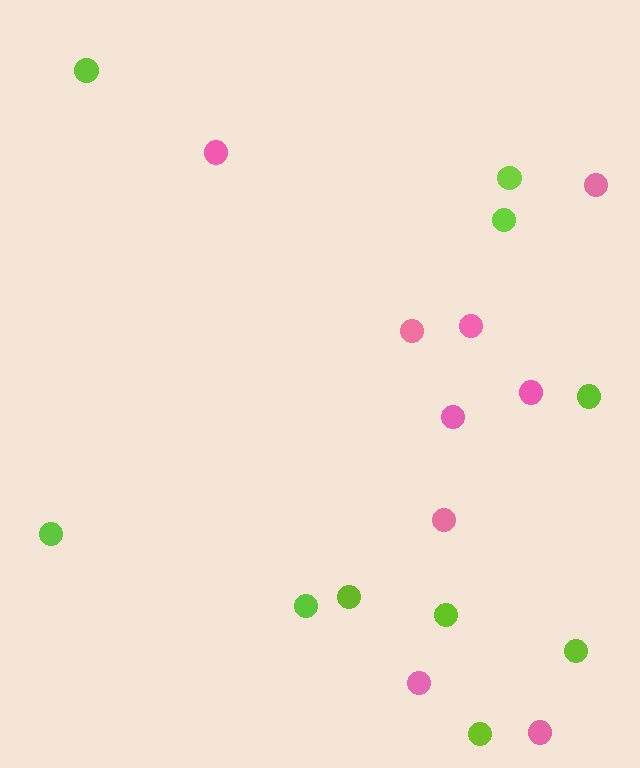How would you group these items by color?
There are 2 groups: one group of pink circles (9) and one group of lime circles (10).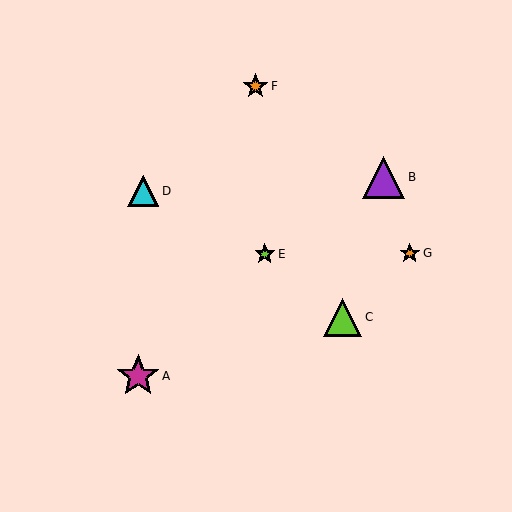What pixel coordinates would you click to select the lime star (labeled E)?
Click at (265, 254) to select the lime star E.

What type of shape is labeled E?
Shape E is a lime star.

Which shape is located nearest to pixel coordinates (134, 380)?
The magenta star (labeled A) at (138, 376) is nearest to that location.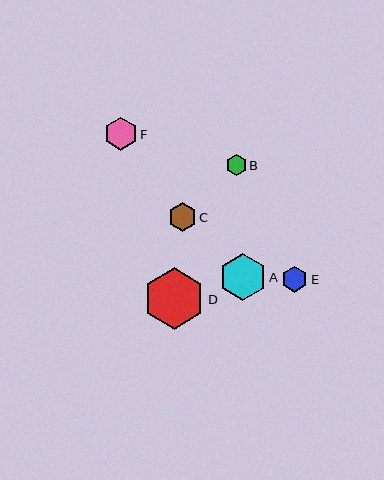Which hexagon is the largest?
Hexagon D is the largest with a size of approximately 61 pixels.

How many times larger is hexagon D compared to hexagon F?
Hexagon D is approximately 1.9 times the size of hexagon F.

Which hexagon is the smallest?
Hexagon B is the smallest with a size of approximately 20 pixels.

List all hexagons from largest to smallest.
From largest to smallest: D, A, F, C, E, B.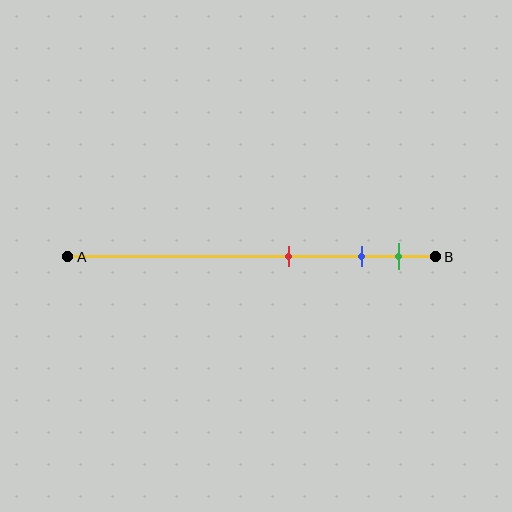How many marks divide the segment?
There are 3 marks dividing the segment.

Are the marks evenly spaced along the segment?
No, the marks are not evenly spaced.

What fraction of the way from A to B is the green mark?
The green mark is approximately 90% (0.9) of the way from A to B.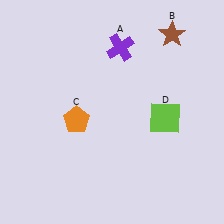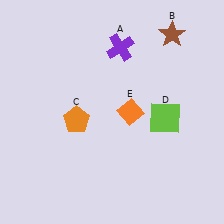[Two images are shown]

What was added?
An orange diamond (E) was added in Image 2.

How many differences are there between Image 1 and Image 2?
There is 1 difference between the two images.